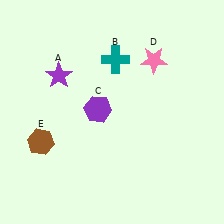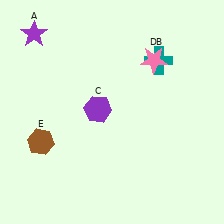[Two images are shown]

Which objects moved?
The objects that moved are: the purple star (A), the teal cross (B).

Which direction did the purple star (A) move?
The purple star (A) moved up.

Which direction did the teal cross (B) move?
The teal cross (B) moved right.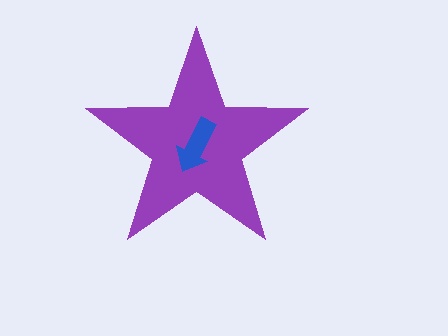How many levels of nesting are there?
2.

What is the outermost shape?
The purple star.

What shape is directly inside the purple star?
The blue arrow.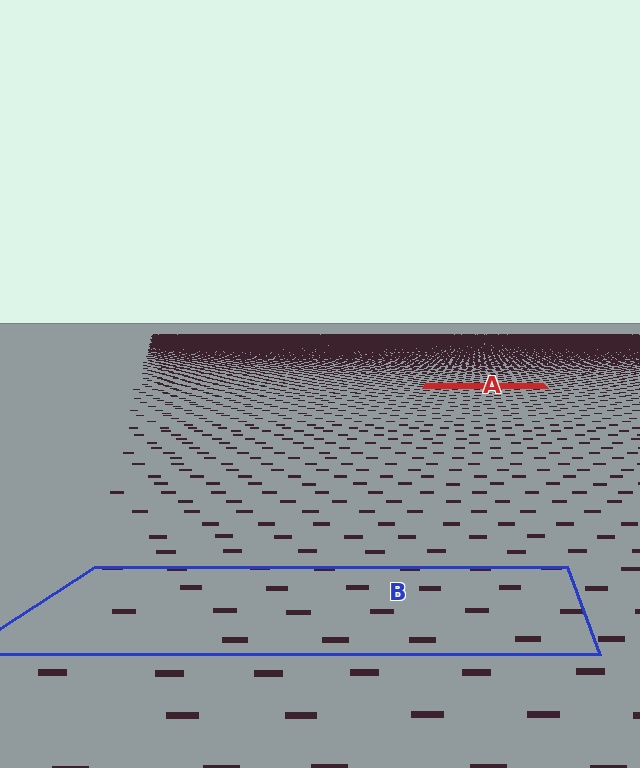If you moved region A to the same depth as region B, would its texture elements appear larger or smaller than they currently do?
They would appear larger. At a closer depth, the same texture elements are projected at a bigger on-screen size.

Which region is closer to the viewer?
Region B is closer. The texture elements there are larger and more spread out.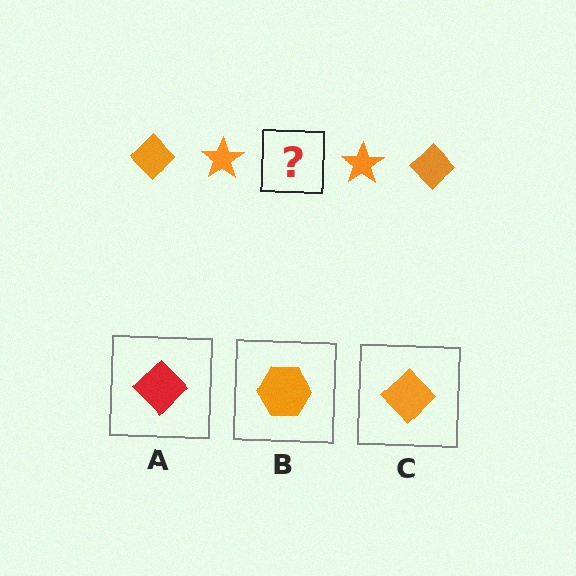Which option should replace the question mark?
Option C.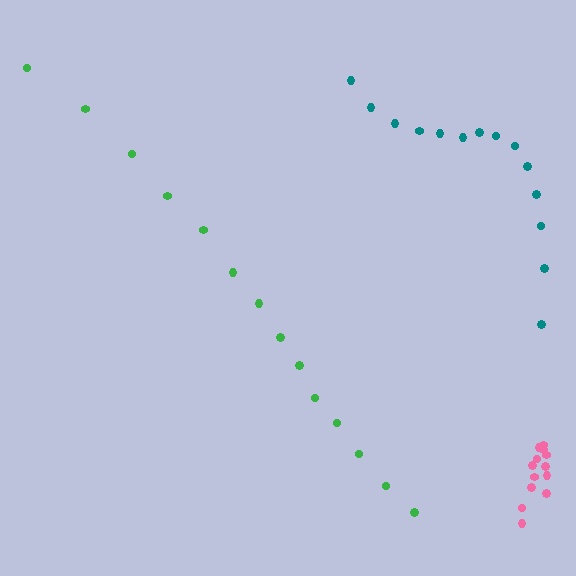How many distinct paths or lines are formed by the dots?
There are 3 distinct paths.